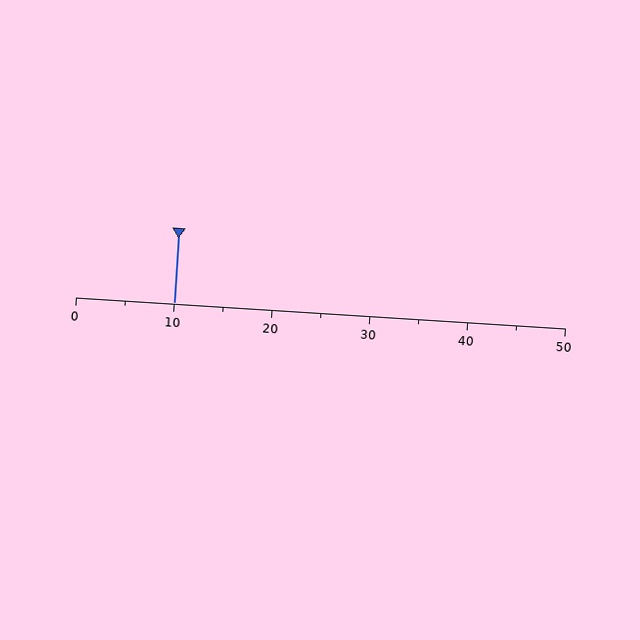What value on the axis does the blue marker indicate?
The marker indicates approximately 10.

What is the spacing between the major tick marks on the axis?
The major ticks are spaced 10 apart.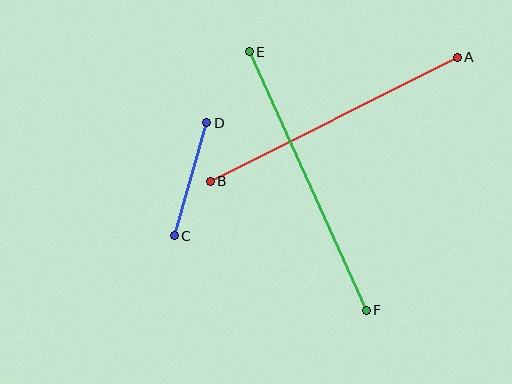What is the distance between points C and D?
The distance is approximately 118 pixels.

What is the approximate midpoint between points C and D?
The midpoint is at approximately (190, 179) pixels.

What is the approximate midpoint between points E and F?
The midpoint is at approximately (308, 181) pixels.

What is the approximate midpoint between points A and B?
The midpoint is at approximately (334, 119) pixels.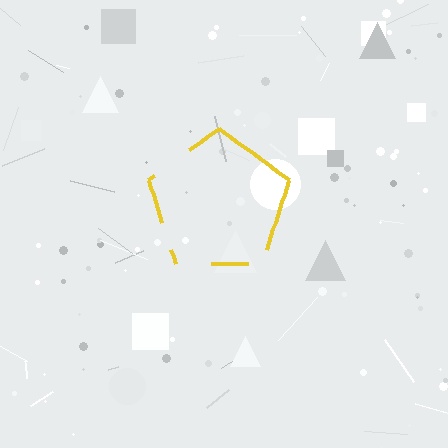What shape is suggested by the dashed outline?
The dashed outline suggests a pentagon.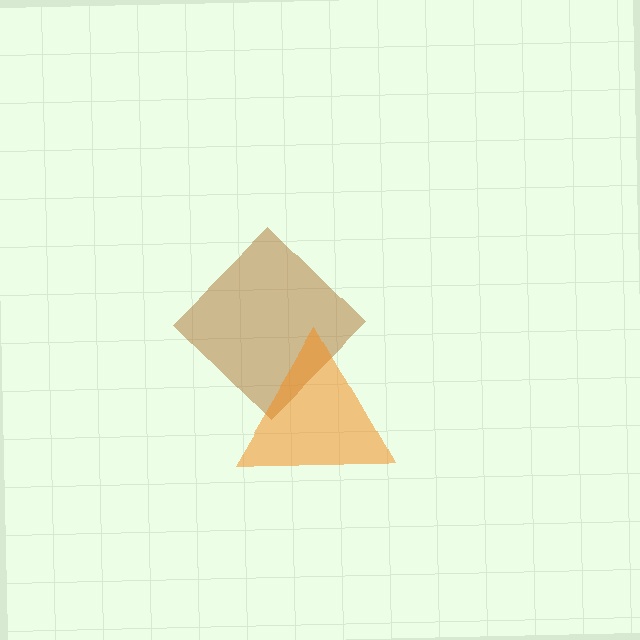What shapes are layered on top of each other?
The layered shapes are: a brown diamond, an orange triangle.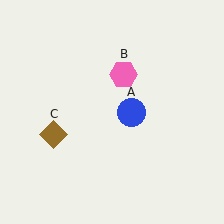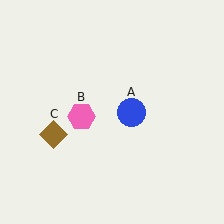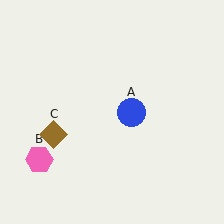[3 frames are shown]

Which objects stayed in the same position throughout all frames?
Blue circle (object A) and brown diamond (object C) remained stationary.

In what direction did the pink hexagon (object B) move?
The pink hexagon (object B) moved down and to the left.